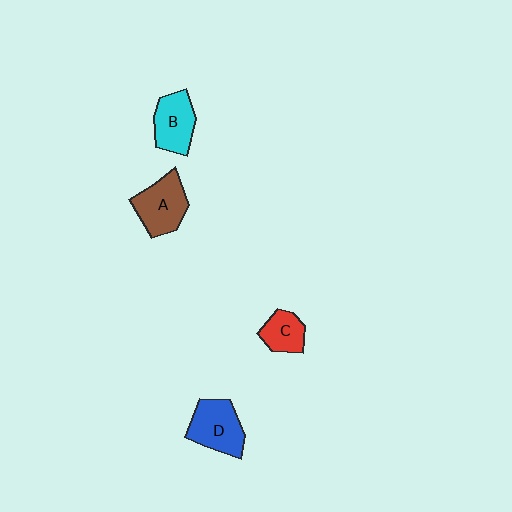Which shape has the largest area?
Shape A (brown).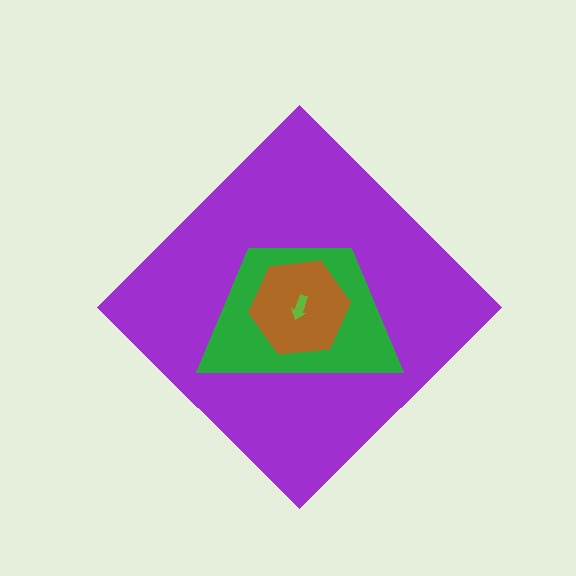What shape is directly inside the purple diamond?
The green trapezoid.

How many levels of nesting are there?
4.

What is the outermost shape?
The purple diamond.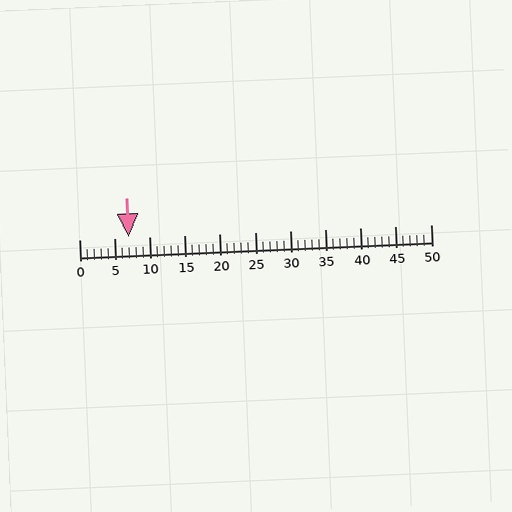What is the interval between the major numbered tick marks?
The major tick marks are spaced 5 units apart.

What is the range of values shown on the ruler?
The ruler shows values from 0 to 50.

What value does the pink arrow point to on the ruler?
The pink arrow points to approximately 7.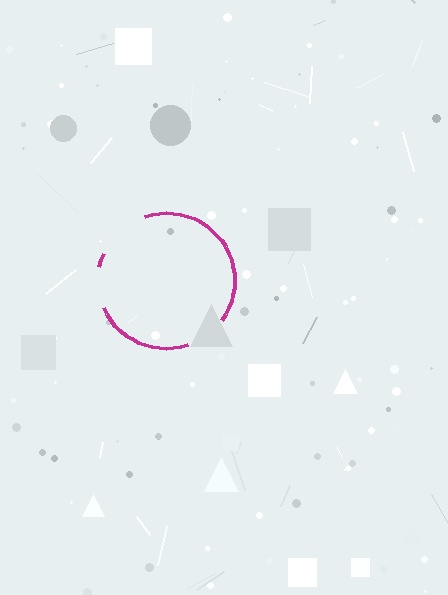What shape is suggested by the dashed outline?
The dashed outline suggests a circle.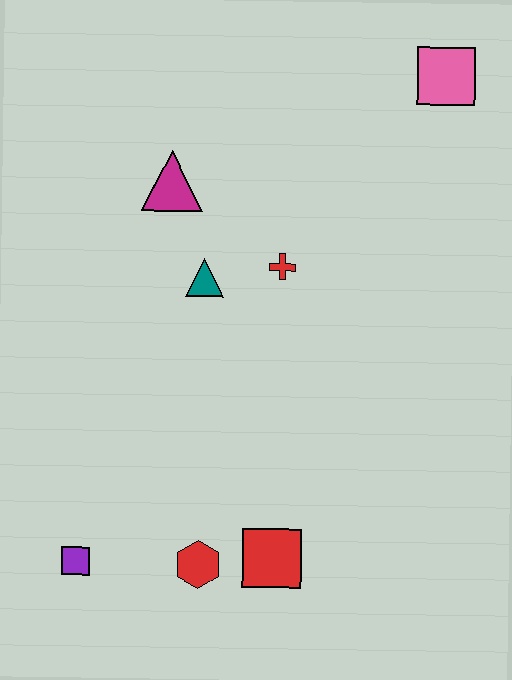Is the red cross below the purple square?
No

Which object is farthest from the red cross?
The purple square is farthest from the red cross.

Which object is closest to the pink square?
The red cross is closest to the pink square.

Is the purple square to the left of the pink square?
Yes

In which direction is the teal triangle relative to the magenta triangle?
The teal triangle is below the magenta triangle.